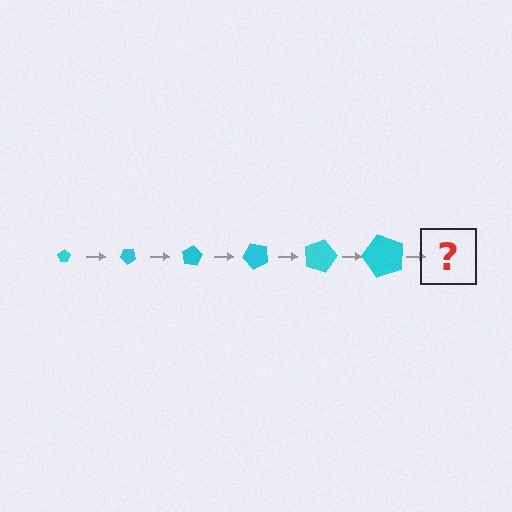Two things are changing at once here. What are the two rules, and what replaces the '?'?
The two rules are that the pentagon grows larger each step and it rotates 40 degrees each step. The '?' should be a pentagon, larger than the previous one and rotated 240 degrees from the start.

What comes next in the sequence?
The next element should be a pentagon, larger than the previous one and rotated 240 degrees from the start.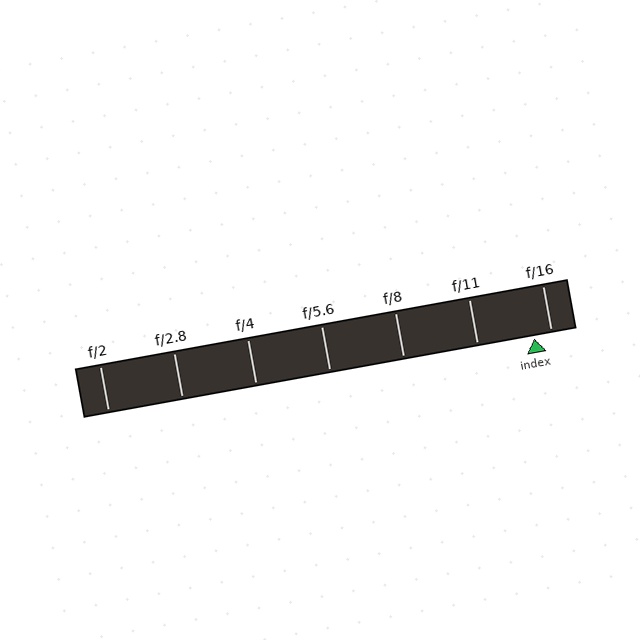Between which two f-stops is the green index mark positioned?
The index mark is between f/11 and f/16.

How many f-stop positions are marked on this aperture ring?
There are 7 f-stop positions marked.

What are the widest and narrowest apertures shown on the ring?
The widest aperture shown is f/2 and the narrowest is f/16.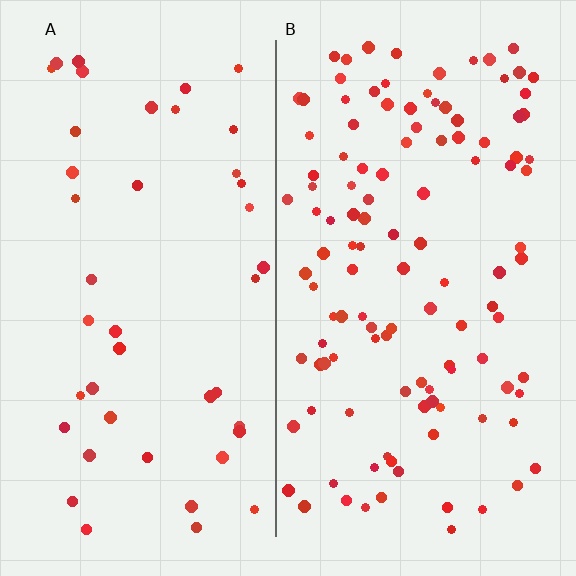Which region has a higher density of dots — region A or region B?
B (the right).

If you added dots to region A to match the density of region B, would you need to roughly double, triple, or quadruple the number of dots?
Approximately triple.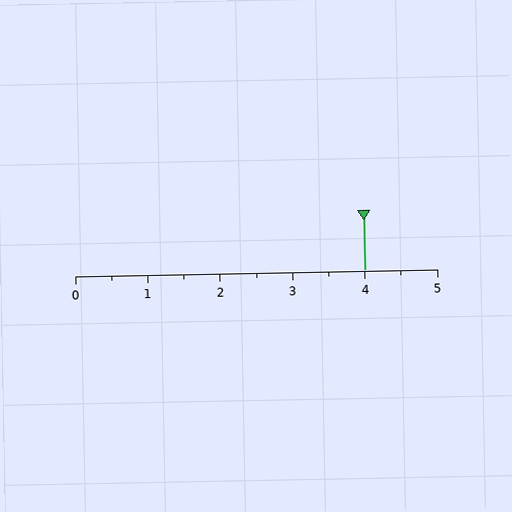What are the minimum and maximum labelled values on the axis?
The axis runs from 0 to 5.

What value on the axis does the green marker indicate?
The marker indicates approximately 4.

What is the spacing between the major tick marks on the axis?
The major ticks are spaced 1 apart.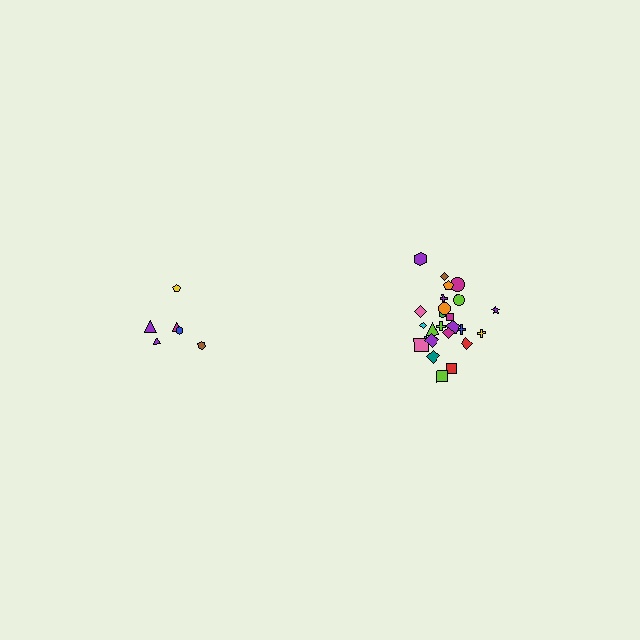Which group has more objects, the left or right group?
The right group.